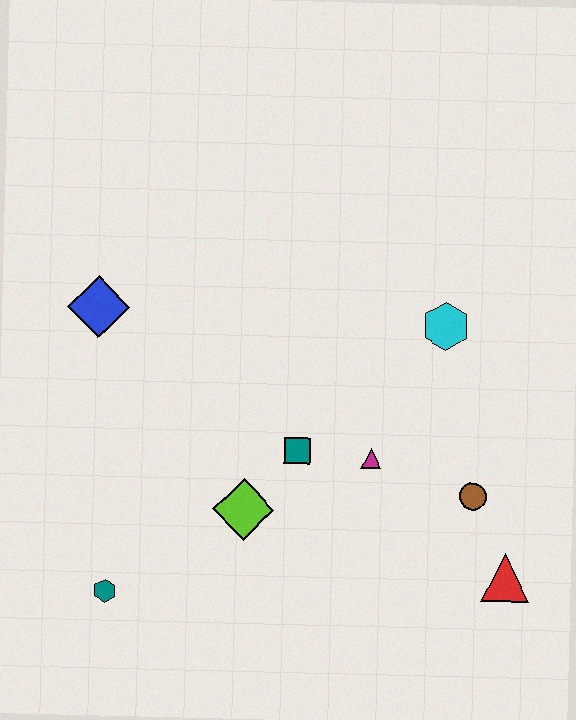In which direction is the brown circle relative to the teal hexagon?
The brown circle is to the right of the teal hexagon.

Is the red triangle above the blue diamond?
No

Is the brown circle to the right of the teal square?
Yes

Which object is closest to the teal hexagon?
The lime diamond is closest to the teal hexagon.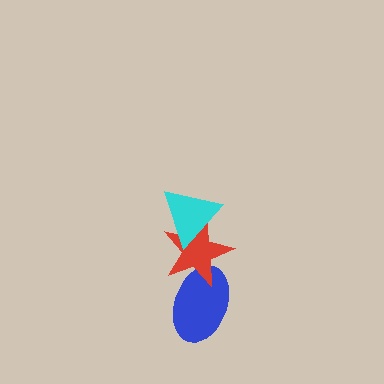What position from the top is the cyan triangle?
The cyan triangle is 1st from the top.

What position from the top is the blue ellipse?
The blue ellipse is 3rd from the top.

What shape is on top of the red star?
The cyan triangle is on top of the red star.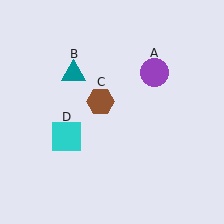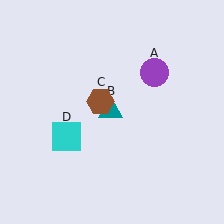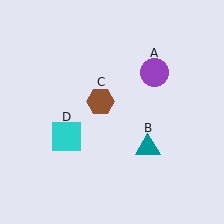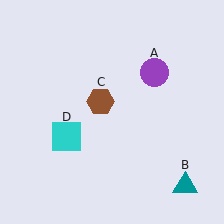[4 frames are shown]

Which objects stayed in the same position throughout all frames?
Purple circle (object A) and brown hexagon (object C) and cyan square (object D) remained stationary.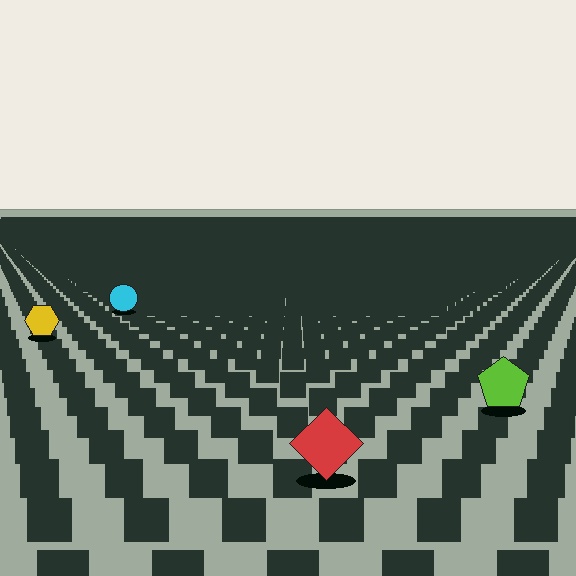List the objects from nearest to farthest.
From nearest to farthest: the red diamond, the lime pentagon, the yellow hexagon, the cyan circle.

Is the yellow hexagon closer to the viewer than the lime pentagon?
No. The lime pentagon is closer — you can tell from the texture gradient: the ground texture is coarser near it.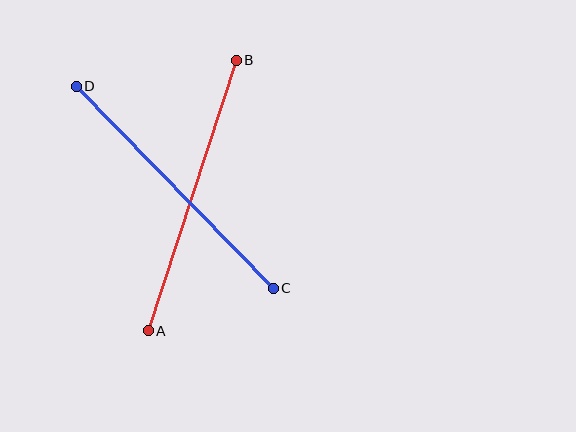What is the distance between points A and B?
The distance is approximately 284 pixels.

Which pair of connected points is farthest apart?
Points A and B are farthest apart.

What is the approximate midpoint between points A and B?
The midpoint is at approximately (192, 196) pixels.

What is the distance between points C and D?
The distance is approximately 283 pixels.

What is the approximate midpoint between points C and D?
The midpoint is at approximately (175, 187) pixels.